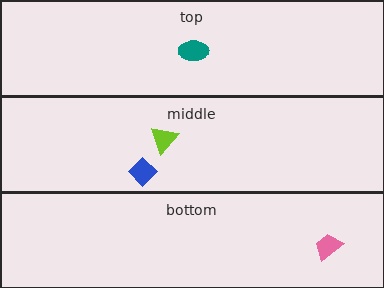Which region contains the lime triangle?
The middle region.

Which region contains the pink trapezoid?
The bottom region.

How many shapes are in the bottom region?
1.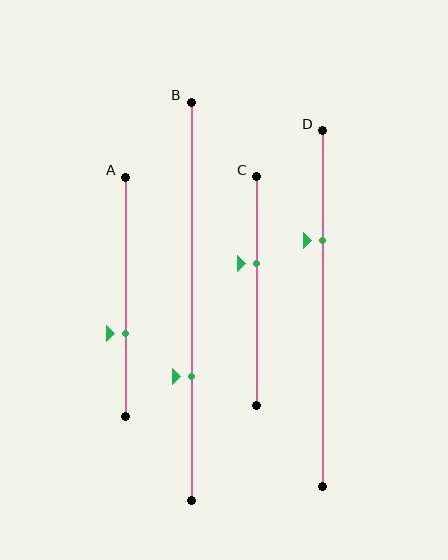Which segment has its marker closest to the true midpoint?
Segment C has its marker closest to the true midpoint.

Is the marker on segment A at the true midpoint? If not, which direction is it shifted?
No, the marker on segment A is shifted downward by about 15% of the segment length.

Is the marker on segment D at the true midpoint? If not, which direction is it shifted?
No, the marker on segment D is shifted upward by about 19% of the segment length.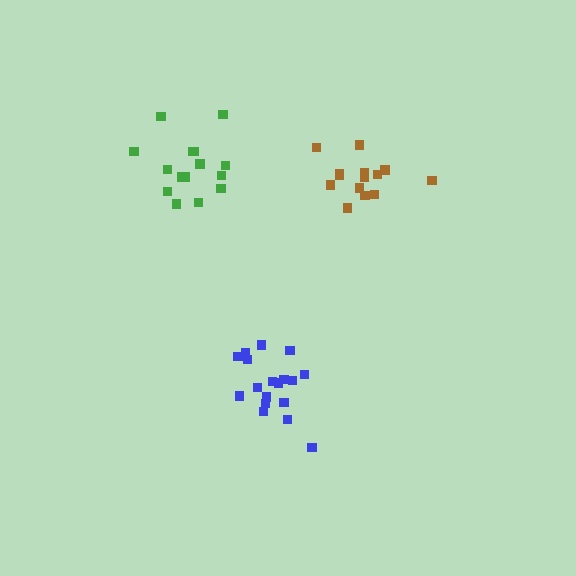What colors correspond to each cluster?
The clusters are colored: blue, brown, green.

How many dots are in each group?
Group 1: 18 dots, Group 2: 14 dots, Group 3: 15 dots (47 total).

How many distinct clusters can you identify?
There are 3 distinct clusters.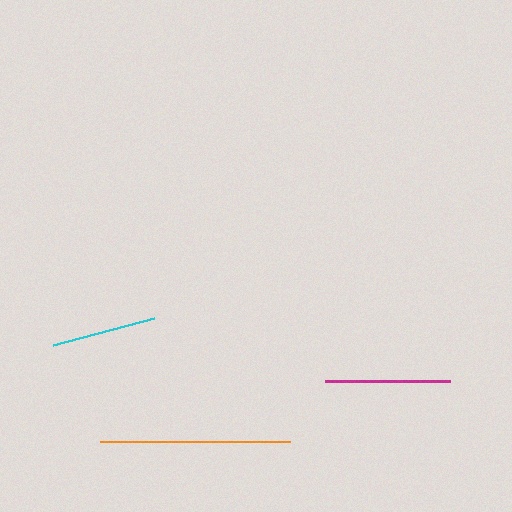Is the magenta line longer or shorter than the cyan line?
The magenta line is longer than the cyan line.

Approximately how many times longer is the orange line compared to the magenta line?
The orange line is approximately 1.5 times the length of the magenta line.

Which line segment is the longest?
The orange line is the longest at approximately 190 pixels.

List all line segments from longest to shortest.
From longest to shortest: orange, magenta, cyan.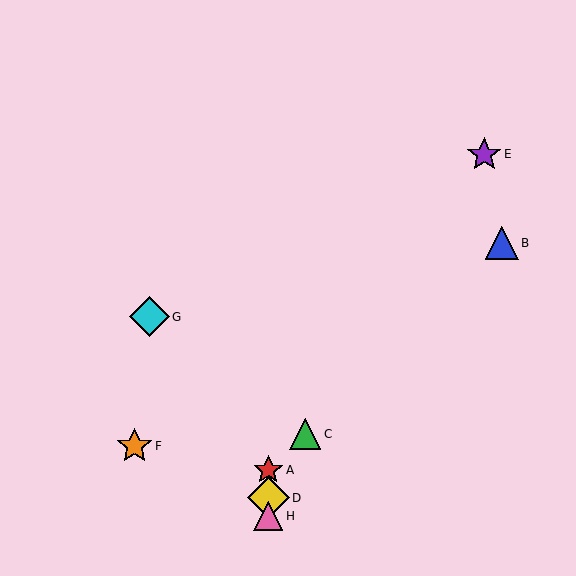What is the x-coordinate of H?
Object H is at x≈268.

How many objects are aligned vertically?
3 objects (A, D, H) are aligned vertically.